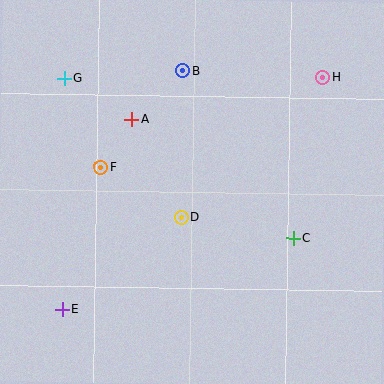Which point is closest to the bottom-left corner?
Point E is closest to the bottom-left corner.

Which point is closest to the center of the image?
Point D at (181, 217) is closest to the center.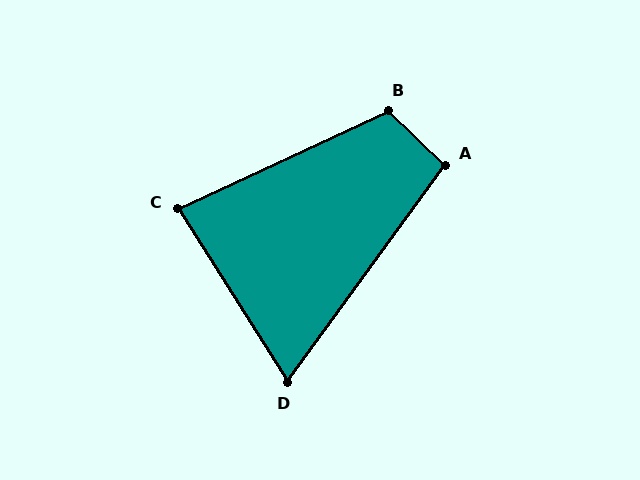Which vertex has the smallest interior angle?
D, at approximately 68 degrees.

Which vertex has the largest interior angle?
B, at approximately 112 degrees.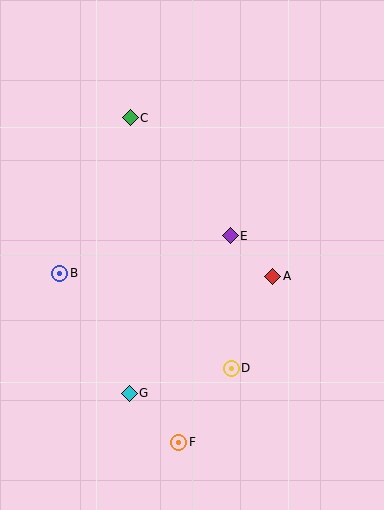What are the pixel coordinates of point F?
Point F is at (179, 442).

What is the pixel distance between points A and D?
The distance between A and D is 101 pixels.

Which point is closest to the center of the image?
Point E at (230, 236) is closest to the center.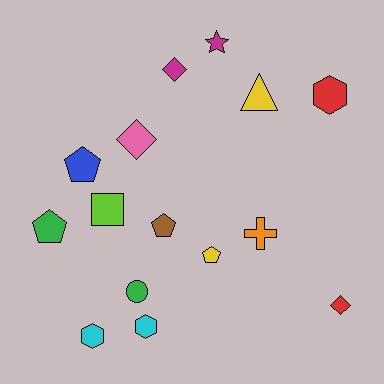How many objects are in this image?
There are 15 objects.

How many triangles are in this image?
There is 1 triangle.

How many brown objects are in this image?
There is 1 brown object.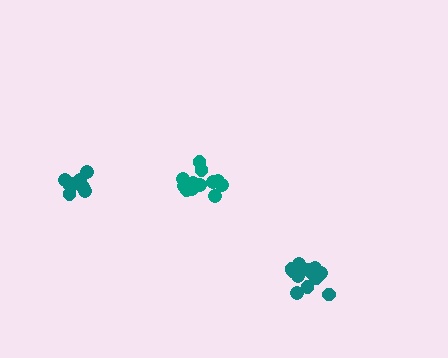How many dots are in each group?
Group 1: 13 dots, Group 2: 14 dots, Group 3: 9 dots (36 total).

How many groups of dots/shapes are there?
There are 3 groups.